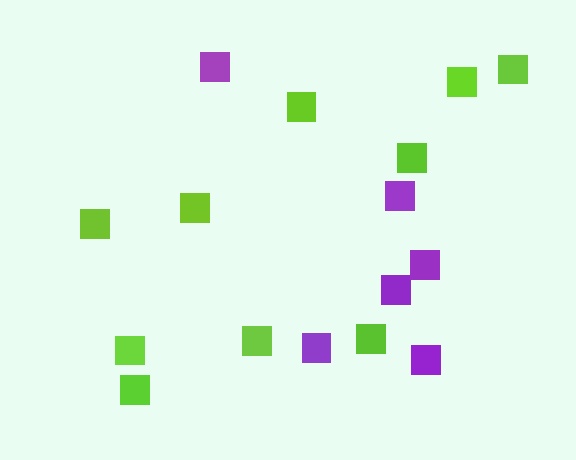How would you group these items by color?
There are 2 groups: one group of purple squares (6) and one group of lime squares (10).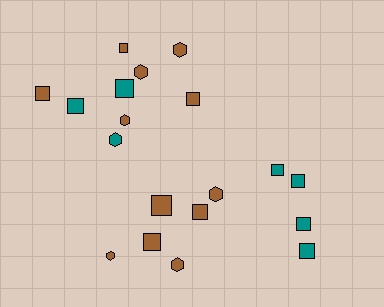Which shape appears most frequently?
Square, with 12 objects.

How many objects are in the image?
There are 19 objects.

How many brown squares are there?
There are 6 brown squares.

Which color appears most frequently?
Brown, with 12 objects.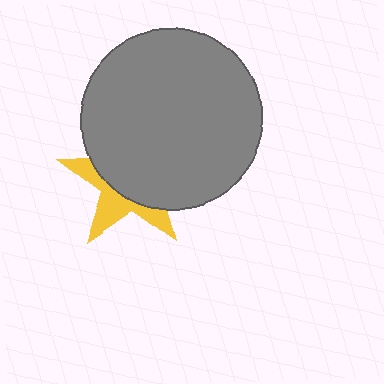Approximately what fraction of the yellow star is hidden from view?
Roughly 63% of the yellow star is hidden behind the gray circle.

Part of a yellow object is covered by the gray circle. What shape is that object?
It is a star.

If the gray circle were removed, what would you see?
You would see the complete yellow star.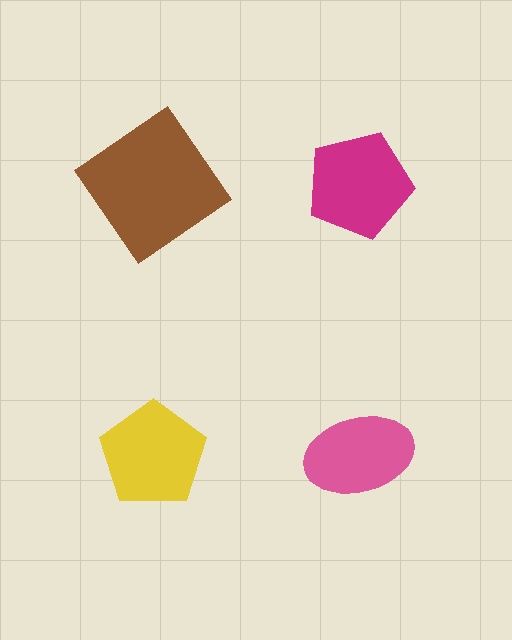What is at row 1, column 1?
A brown diamond.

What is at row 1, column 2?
A magenta pentagon.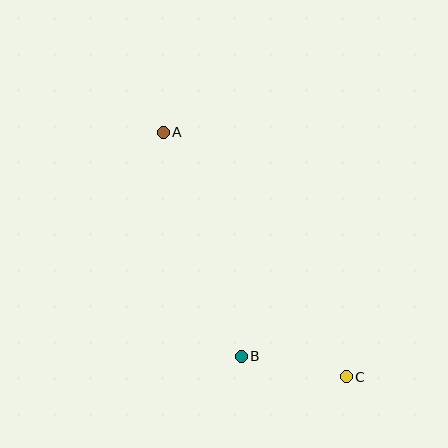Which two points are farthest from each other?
Points A and C are farthest from each other.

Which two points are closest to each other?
Points B and C are closest to each other.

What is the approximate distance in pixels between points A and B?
The distance between A and B is approximately 237 pixels.